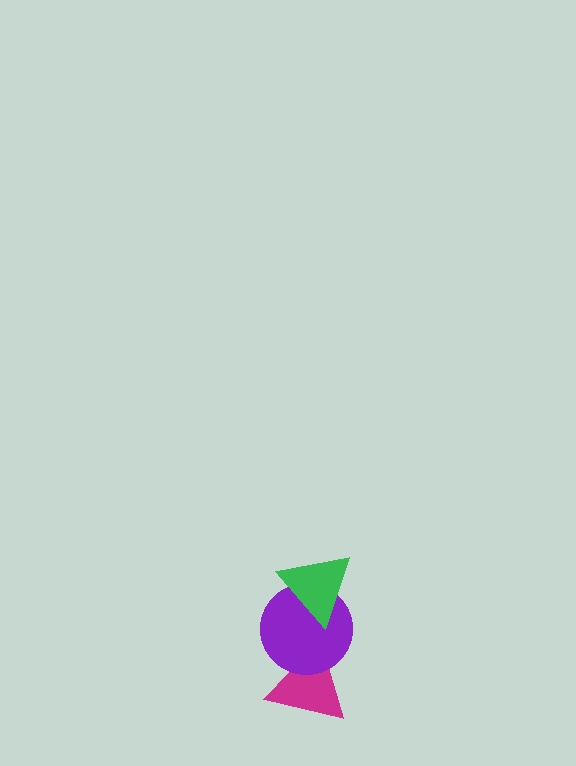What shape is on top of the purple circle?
The green triangle is on top of the purple circle.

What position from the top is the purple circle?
The purple circle is 2nd from the top.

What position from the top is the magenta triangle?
The magenta triangle is 3rd from the top.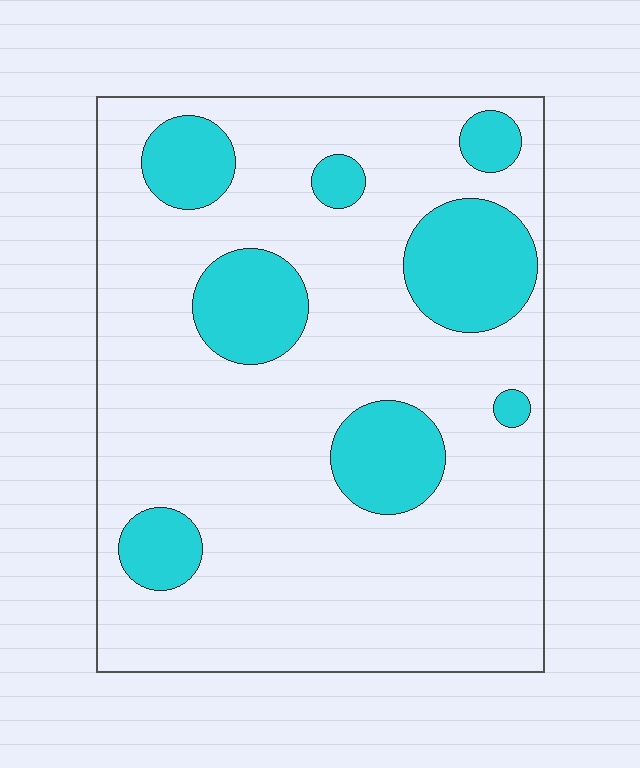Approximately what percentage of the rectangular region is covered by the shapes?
Approximately 20%.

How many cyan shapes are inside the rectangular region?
8.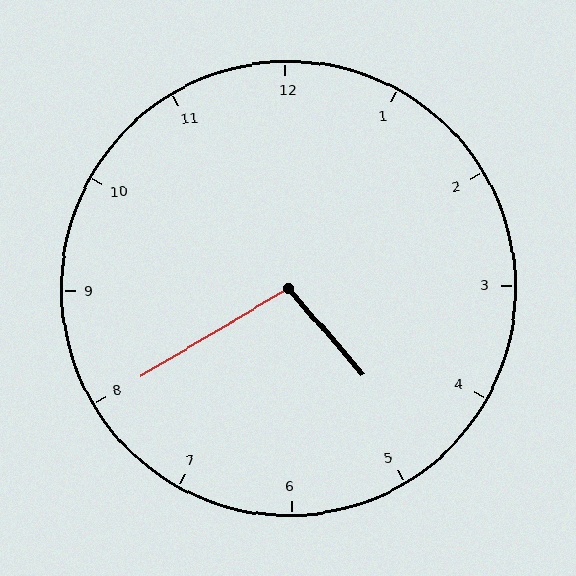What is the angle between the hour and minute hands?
Approximately 100 degrees.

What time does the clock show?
4:40.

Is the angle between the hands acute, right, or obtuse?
It is obtuse.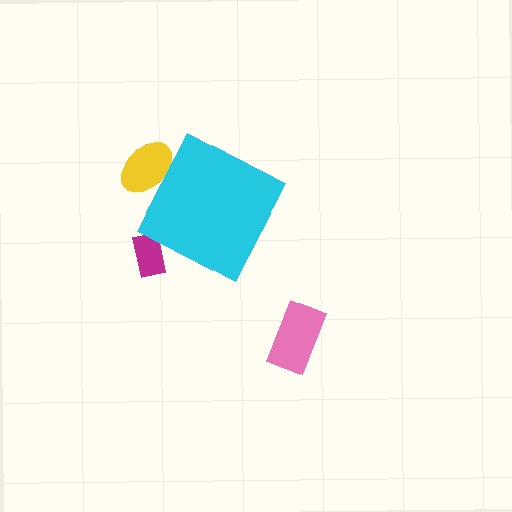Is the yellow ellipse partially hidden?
Yes, the yellow ellipse is partially hidden behind the cyan diamond.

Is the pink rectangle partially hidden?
No, the pink rectangle is fully visible.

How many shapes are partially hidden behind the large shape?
2 shapes are partially hidden.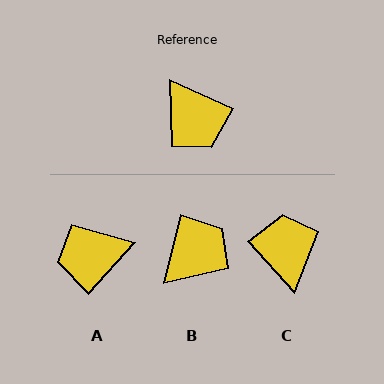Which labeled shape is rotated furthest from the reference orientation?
C, about 157 degrees away.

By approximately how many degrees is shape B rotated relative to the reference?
Approximately 101 degrees counter-clockwise.